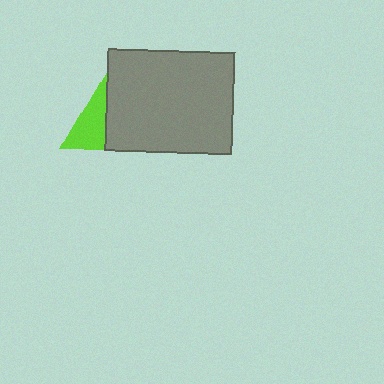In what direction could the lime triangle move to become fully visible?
The lime triangle could move left. That would shift it out from behind the gray rectangle entirely.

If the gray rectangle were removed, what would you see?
You would see the complete lime triangle.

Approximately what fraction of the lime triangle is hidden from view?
Roughly 52% of the lime triangle is hidden behind the gray rectangle.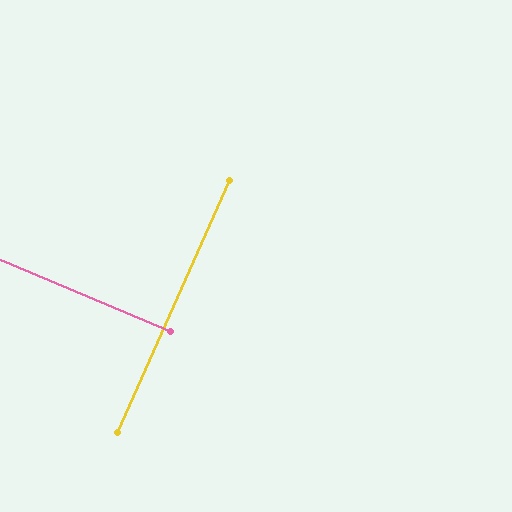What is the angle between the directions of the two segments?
Approximately 89 degrees.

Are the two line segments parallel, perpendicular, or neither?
Perpendicular — they meet at approximately 89°.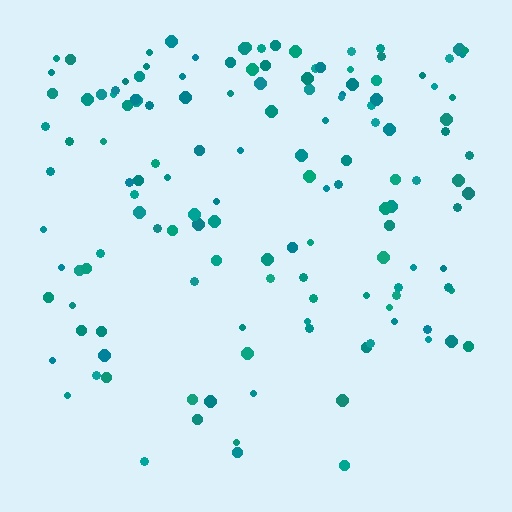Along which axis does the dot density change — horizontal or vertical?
Vertical.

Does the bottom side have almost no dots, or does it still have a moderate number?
Still a moderate number, just noticeably fewer than the top.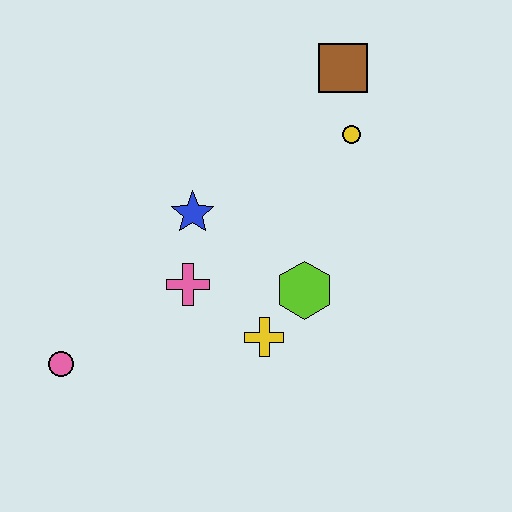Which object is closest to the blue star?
The pink cross is closest to the blue star.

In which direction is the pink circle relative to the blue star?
The pink circle is below the blue star.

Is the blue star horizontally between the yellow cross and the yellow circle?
No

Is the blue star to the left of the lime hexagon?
Yes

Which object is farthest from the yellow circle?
The pink circle is farthest from the yellow circle.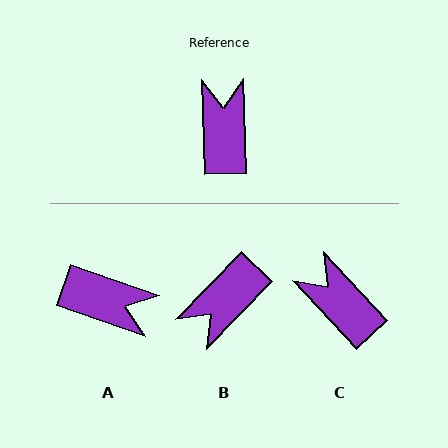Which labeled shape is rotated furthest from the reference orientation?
B, about 134 degrees away.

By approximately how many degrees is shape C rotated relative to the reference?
Approximately 41 degrees counter-clockwise.